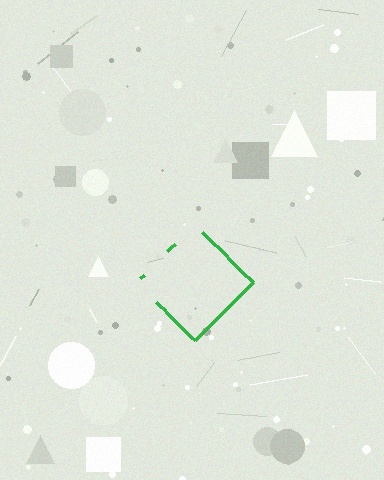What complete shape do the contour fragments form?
The contour fragments form a diamond.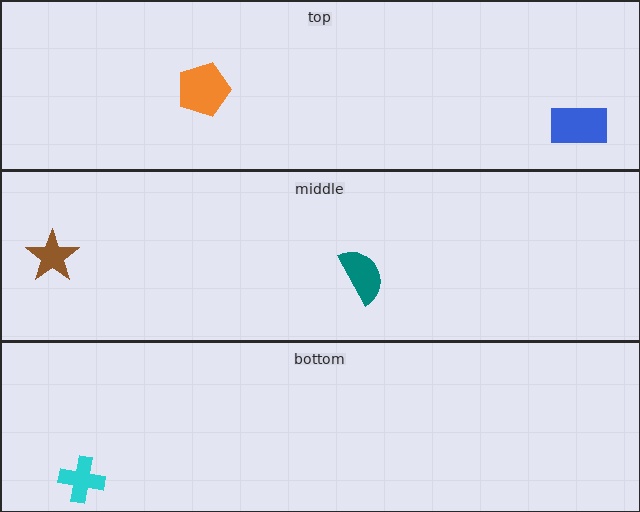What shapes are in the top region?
The orange pentagon, the blue rectangle.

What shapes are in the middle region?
The teal semicircle, the brown star.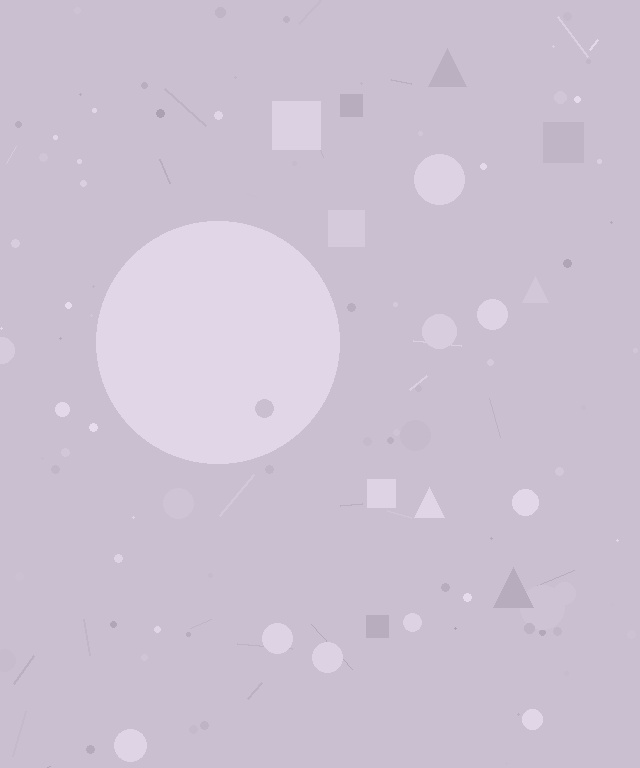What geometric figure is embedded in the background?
A circle is embedded in the background.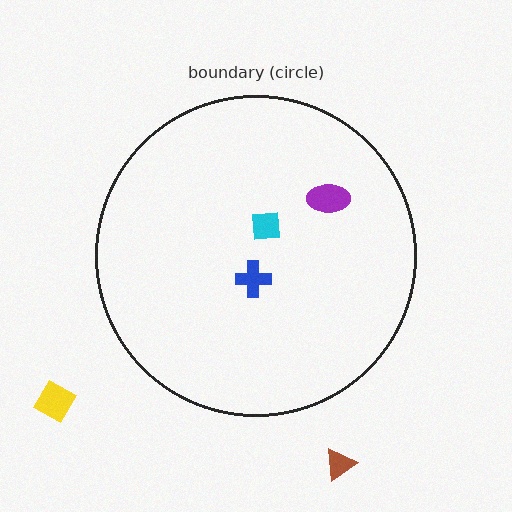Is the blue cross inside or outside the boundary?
Inside.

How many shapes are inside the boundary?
3 inside, 2 outside.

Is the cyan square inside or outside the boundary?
Inside.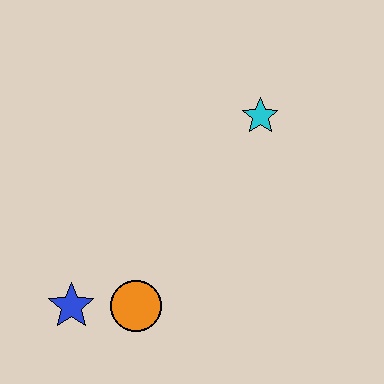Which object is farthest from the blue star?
The cyan star is farthest from the blue star.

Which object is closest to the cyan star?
The orange circle is closest to the cyan star.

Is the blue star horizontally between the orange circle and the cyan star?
No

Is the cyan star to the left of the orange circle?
No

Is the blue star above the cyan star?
No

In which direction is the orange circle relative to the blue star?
The orange circle is to the right of the blue star.